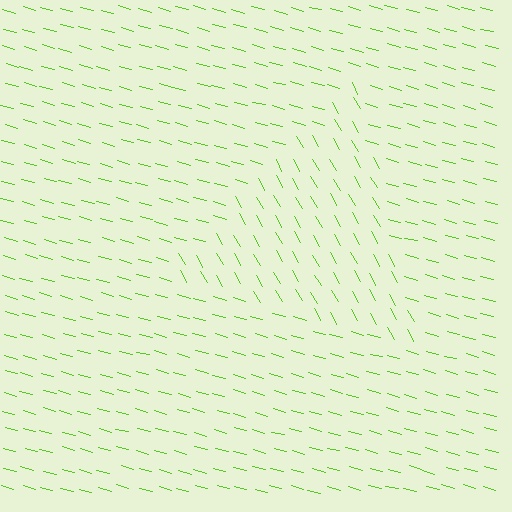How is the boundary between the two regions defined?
The boundary is defined purely by a change in line orientation (approximately 45 degrees difference). All lines are the same color and thickness.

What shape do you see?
I see a triangle.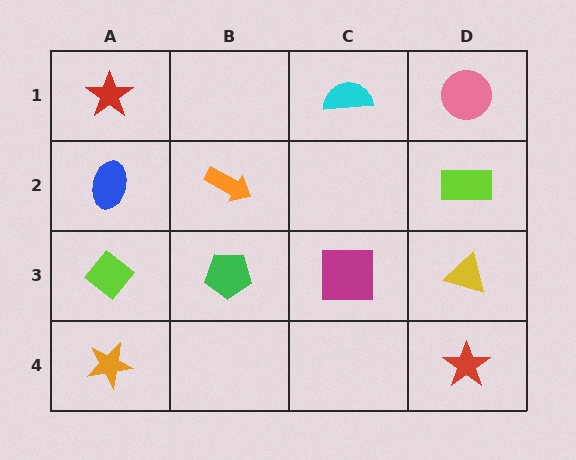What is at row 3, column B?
A green pentagon.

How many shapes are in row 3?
4 shapes.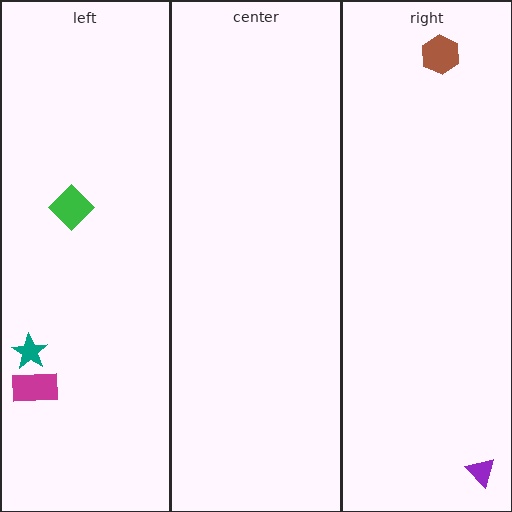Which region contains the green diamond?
The left region.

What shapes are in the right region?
The purple triangle, the brown hexagon.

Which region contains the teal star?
The left region.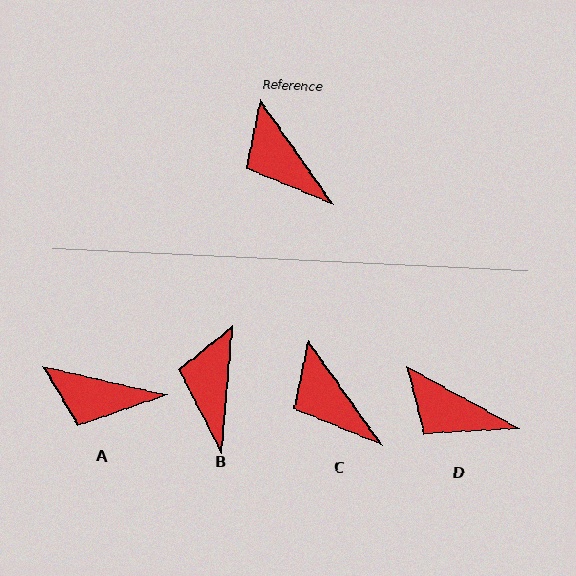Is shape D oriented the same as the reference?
No, it is off by about 26 degrees.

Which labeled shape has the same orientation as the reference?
C.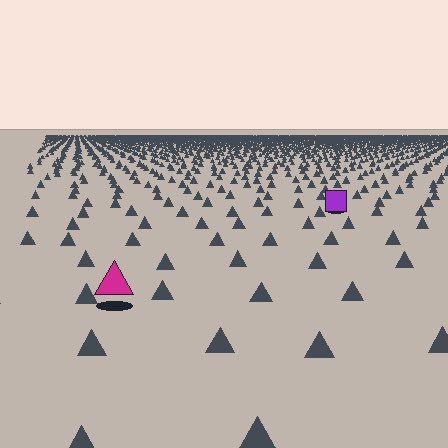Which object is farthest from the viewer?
The purple square is farthest from the viewer. It appears smaller and the ground texture around it is denser.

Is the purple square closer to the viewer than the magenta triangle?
No. The magenta triangle is closer — you can tell from the texture gradient: the ground texture is coarser near it.